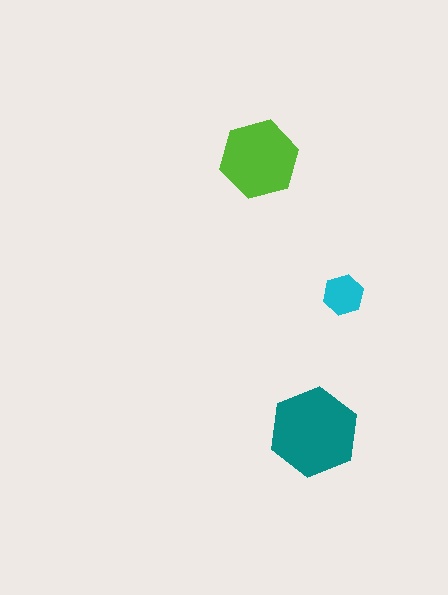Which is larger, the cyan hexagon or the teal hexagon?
The teal one.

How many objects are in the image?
There are 3 objects in the image.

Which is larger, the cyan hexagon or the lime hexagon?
The lime one.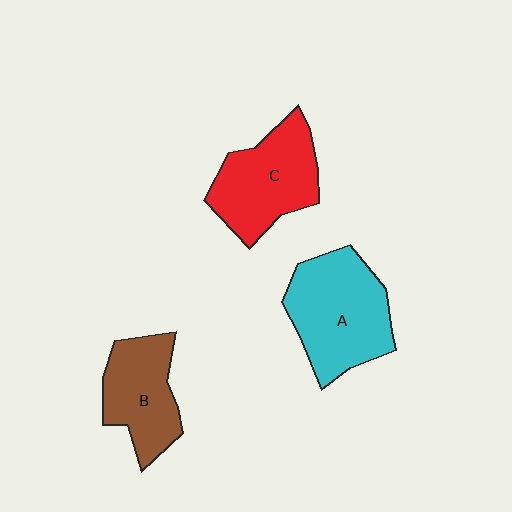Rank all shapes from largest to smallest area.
From largest to smallest: A (cyan), C (red), B (brown).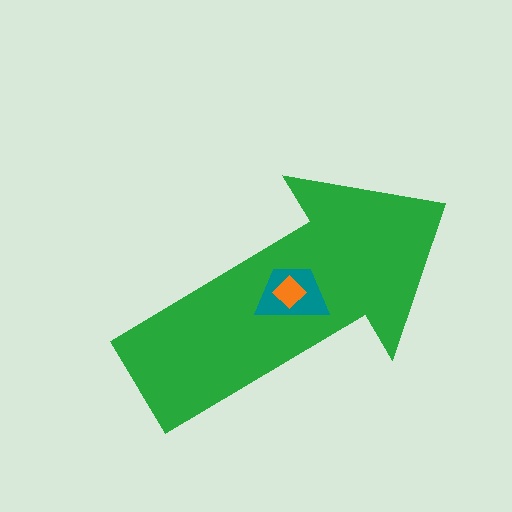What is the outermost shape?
The green arrow.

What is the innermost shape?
The orange diamond.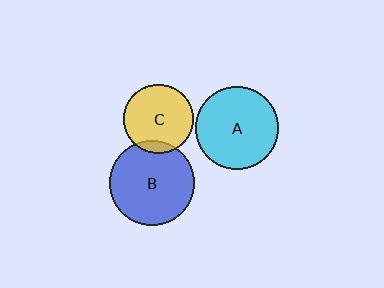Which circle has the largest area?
Circle B (blue).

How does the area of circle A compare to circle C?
Approximately 1.4 times.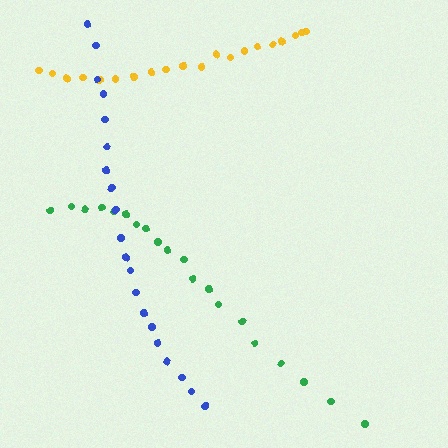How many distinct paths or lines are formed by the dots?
There are 3 distinct paths.